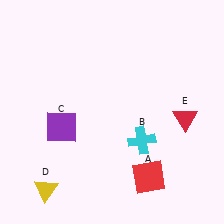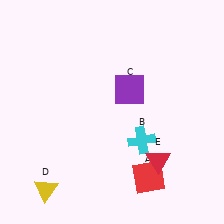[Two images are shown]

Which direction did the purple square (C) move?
The purple square (C) moved right.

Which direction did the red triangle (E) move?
The red triangle (E) moved down.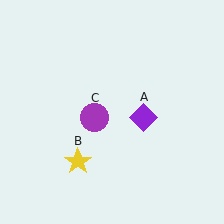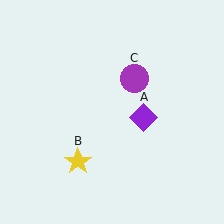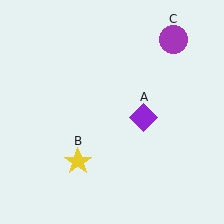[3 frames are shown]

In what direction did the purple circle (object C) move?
The purple circle (object C) moved up and to the right.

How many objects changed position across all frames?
1 object changed position: purple circle (object C).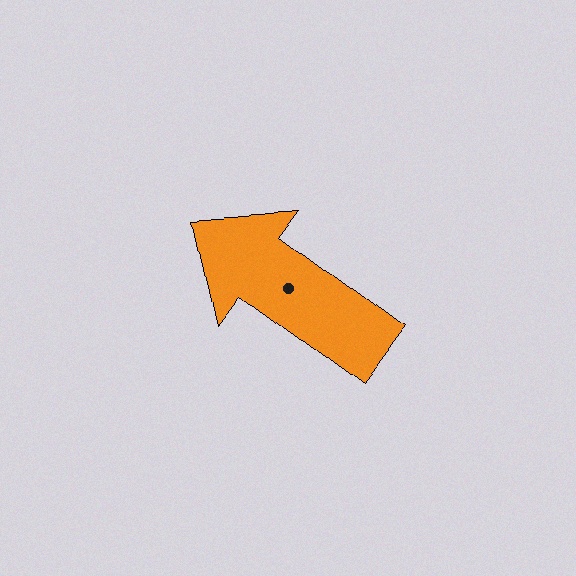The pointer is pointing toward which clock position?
Roughly 10 o'clock.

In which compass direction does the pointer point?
Northwest.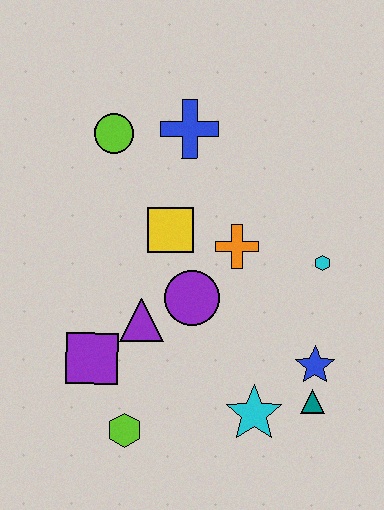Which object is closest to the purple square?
The purple triangle is closest to the purple square.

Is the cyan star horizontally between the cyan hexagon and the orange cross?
Yes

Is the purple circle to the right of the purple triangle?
Yes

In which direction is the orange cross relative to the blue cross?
The orange cross is below the blue cross.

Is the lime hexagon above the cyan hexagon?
No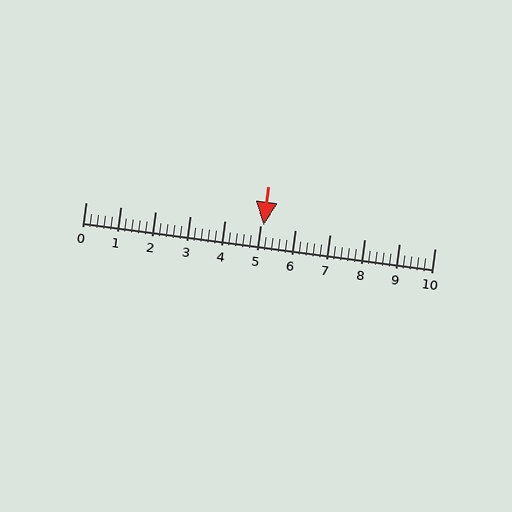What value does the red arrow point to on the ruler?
The red arrow points to approximately 5.1.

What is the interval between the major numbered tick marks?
The major tick marks are spaced 1 units apart.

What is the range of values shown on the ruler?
The ruler shows values from 0 to 10.